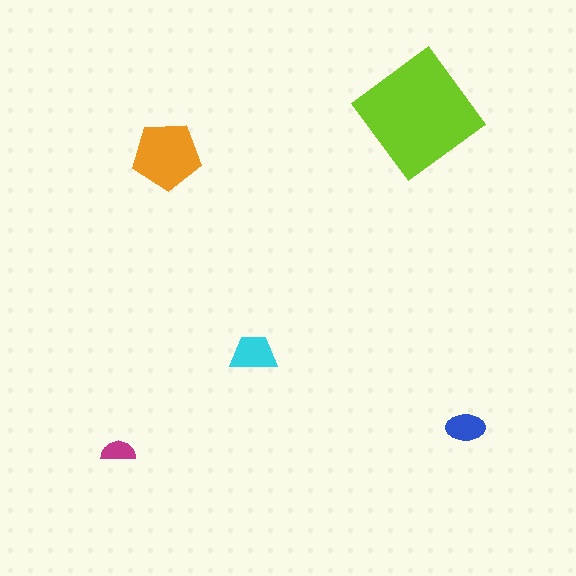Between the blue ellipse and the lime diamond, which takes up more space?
The lime diamond.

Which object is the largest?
The lime diamond.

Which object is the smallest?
The magenta semicircle.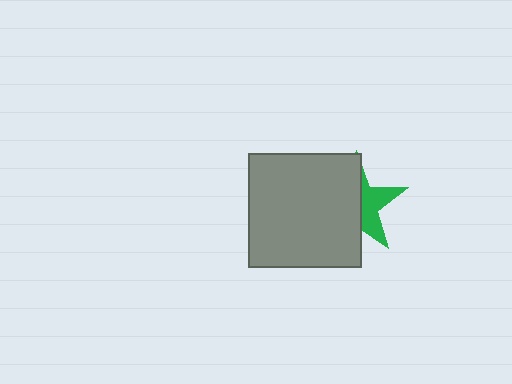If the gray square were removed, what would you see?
You would see the complete green star.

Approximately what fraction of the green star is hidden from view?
Roughly 59% of the green star is hidden behind the gray square.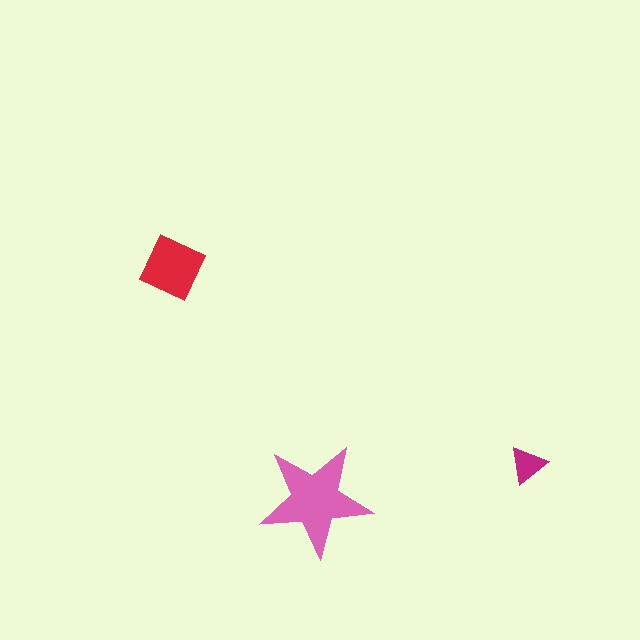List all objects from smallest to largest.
The magenta triangle, the red diamond, the pink star.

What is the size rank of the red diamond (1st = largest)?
2nd.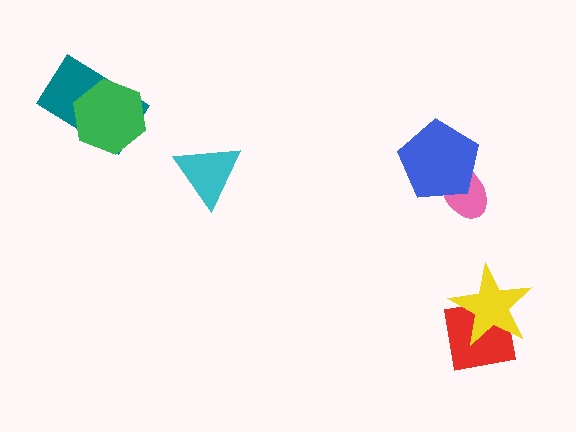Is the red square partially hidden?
Yes, it is partially covered by another shape.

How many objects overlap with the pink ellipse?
1 object overlaps with the pink ellipse.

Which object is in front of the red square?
The yellow star is in front of the red square.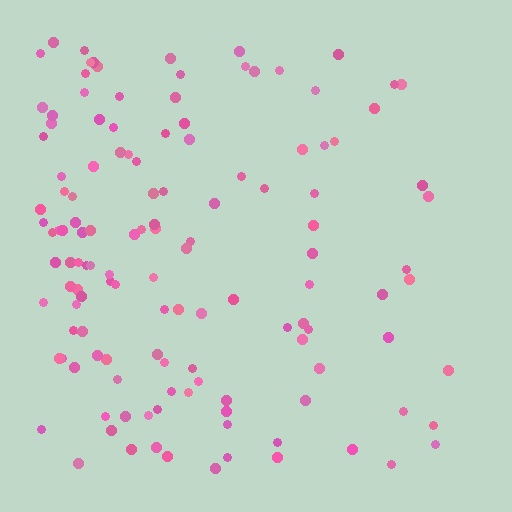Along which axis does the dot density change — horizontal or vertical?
Horizontal.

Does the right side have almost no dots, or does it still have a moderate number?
Still a moderate number, just noticeably fewer than the left.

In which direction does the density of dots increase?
From right to left, with the left side densest.